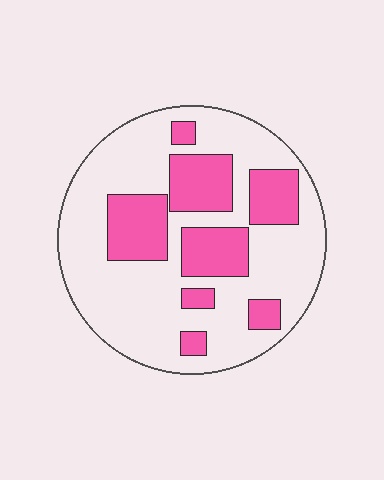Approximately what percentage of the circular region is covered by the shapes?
Approximately 30%.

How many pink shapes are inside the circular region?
8.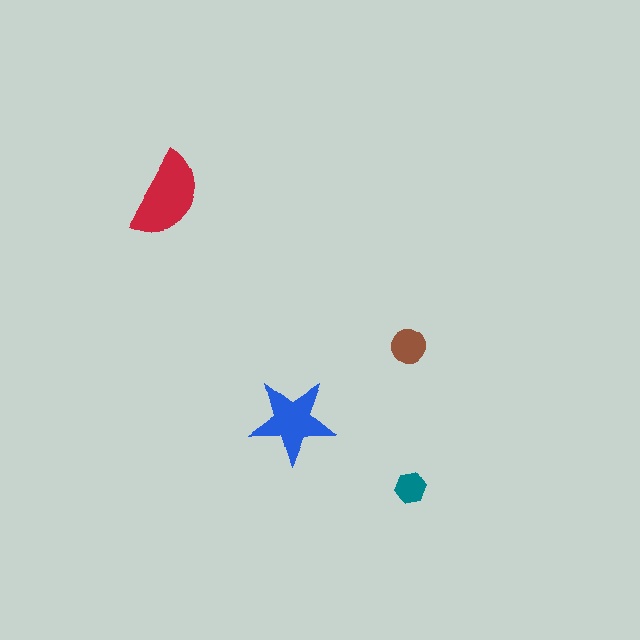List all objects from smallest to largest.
The teal hexagon, the brown circle, the blue star, the red semicircle.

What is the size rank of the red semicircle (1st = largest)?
1st.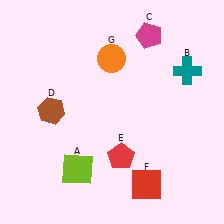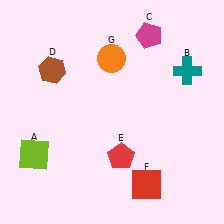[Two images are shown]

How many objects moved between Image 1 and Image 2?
2 objects moved between the two images.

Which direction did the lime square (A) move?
The lime square (A) moved left.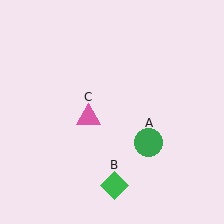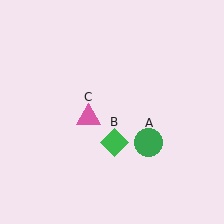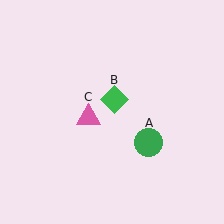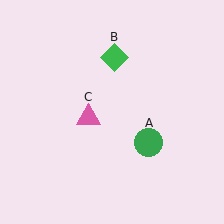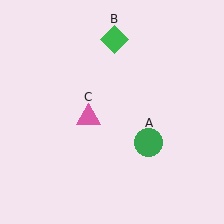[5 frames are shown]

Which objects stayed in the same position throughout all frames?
Green circle (object A) and pink triangle (object C) remained stationary.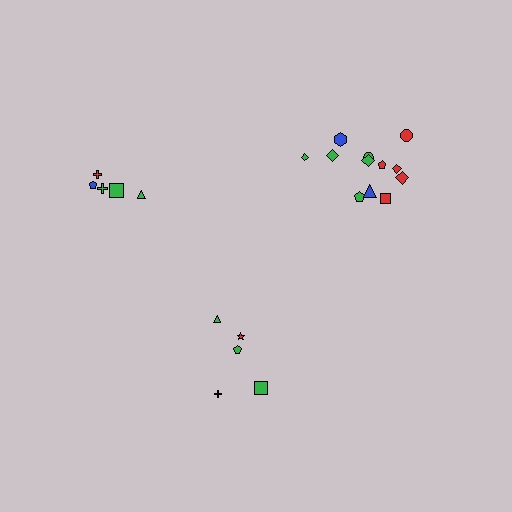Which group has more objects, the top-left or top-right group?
The top-right group.